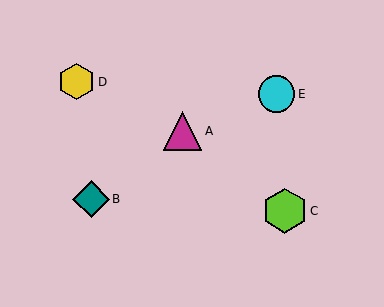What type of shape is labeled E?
Shape E is a cyan circle.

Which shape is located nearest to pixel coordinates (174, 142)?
The magenta triangle (labeled A) at (183, 131) is nearest to that location.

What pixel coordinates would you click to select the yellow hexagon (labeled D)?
Click at (77, 82) to select the yellow hexagon D.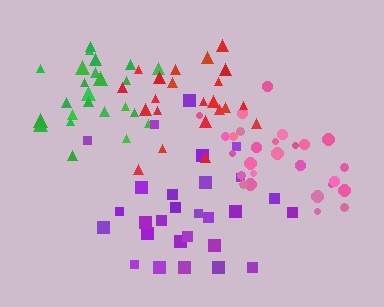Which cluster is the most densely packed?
Green.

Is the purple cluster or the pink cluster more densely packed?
Pink.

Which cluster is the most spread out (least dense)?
Purple.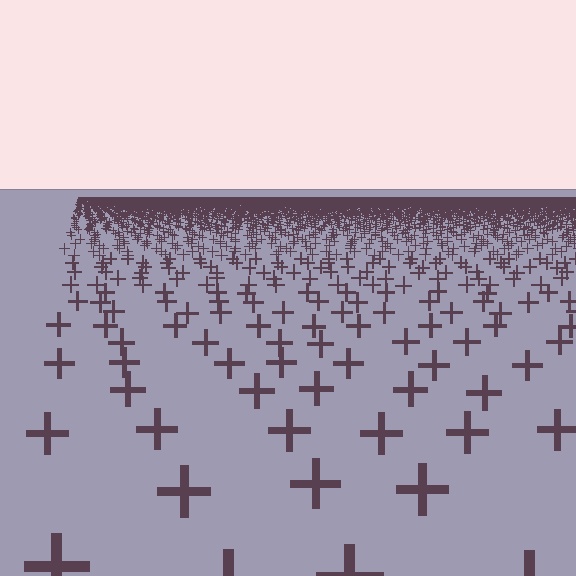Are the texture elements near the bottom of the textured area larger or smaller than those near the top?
Larger. Near the bottom, elements are closer to the viewer and appear at a bigger on-screen size.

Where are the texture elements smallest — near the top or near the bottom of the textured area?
Near the top.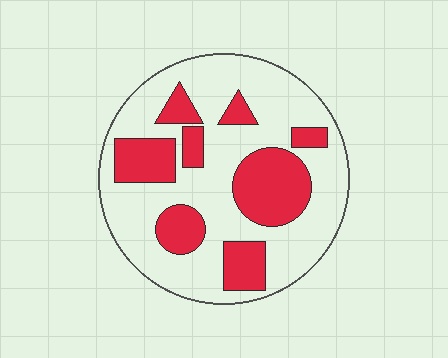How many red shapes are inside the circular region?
8.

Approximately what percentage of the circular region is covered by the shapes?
Approximately 30%.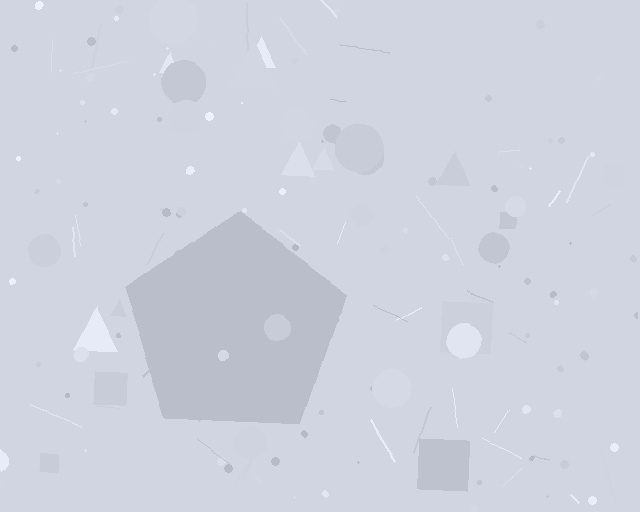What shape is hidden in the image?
A pentagon is hidden in the image.